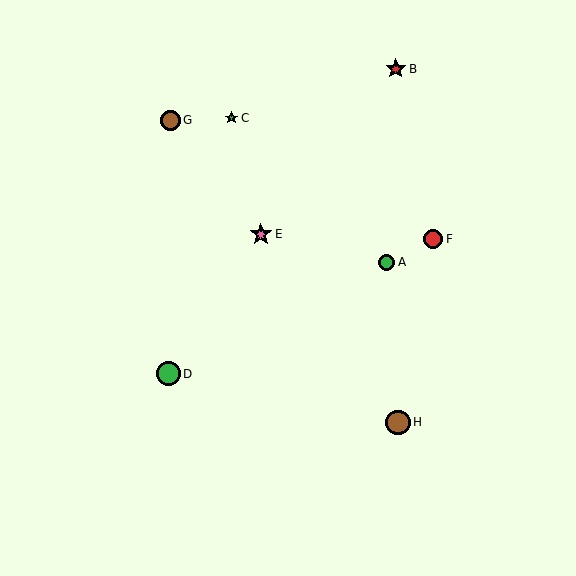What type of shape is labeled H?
Shape H is a brown circle.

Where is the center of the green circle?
The center of the green circle is at (168, 374).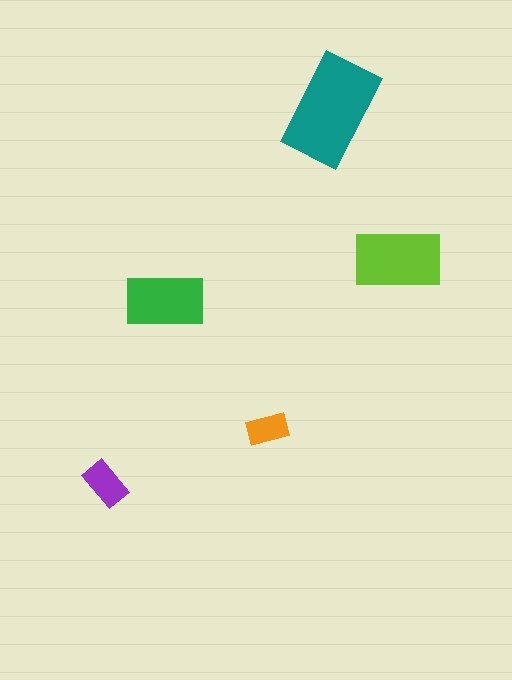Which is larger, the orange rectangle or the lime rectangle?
The lime one.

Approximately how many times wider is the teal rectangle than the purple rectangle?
About 2.5 times wider.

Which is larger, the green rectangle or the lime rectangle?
The lime one.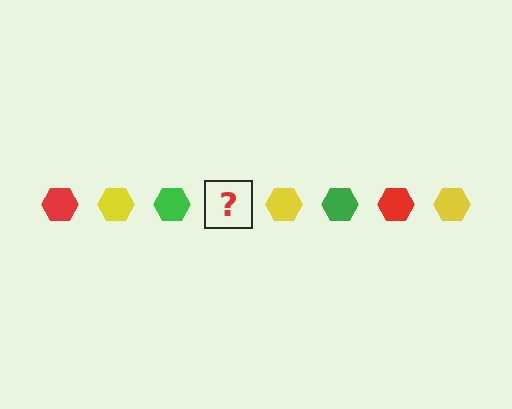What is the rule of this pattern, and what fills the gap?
The rule is that the pattern cycles through red, yellow, green hexagons. The gap should be filled with a red hexagon.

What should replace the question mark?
The question mark should be replaced with a red hexagon.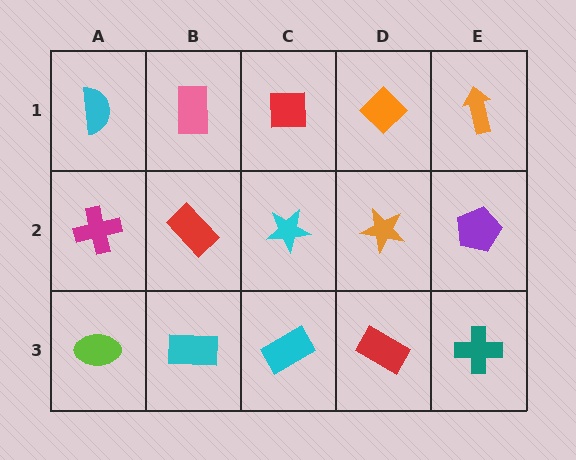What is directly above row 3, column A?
A magenta cross.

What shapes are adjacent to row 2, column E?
An orange arrow (row 1, column E), a teal cross (row 3, column E), an orange star (row 2, column D).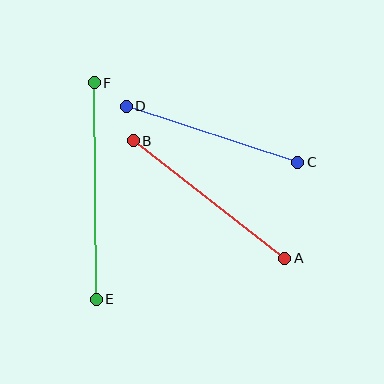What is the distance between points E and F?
The distance is approximately 217 pixels.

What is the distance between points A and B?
The distance is approximately 192 pixels.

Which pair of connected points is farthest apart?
Points E and F are farthest apart.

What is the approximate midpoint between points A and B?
The midpoint is at approximately (209, 200) pixels.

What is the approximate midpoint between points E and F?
The midpoint is at approximately (95, 191) pixels.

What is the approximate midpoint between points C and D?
The midpoint is at approximately (212, 134) pixels.